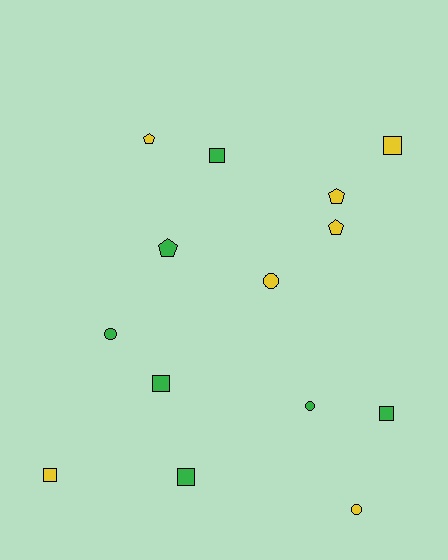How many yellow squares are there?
There are 2 yellow squares.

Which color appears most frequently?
Yellow, with 7 objects.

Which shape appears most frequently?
Square, with 6 objects.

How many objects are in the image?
There are 14 objects.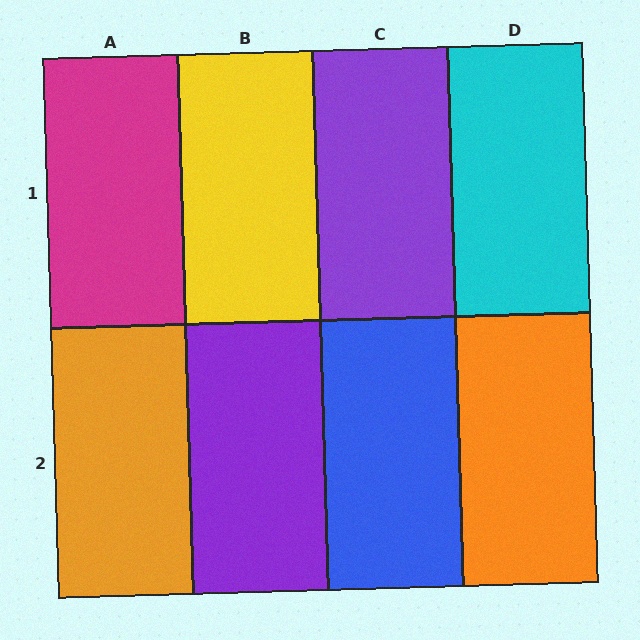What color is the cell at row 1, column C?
Purple.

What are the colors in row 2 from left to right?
Orange, purple, blue, orange.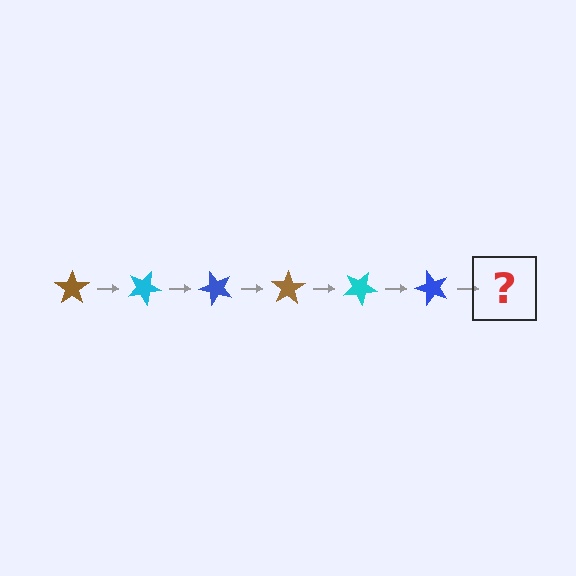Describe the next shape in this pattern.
It should be a brown star, rotated 150 degrees from the start.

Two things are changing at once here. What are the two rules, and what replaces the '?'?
The two rules are that it rotates 25 degrees each step and the color cycles through brown, cyan, and blue. The '?' should be a brown star, rotated 150 degrees from the start.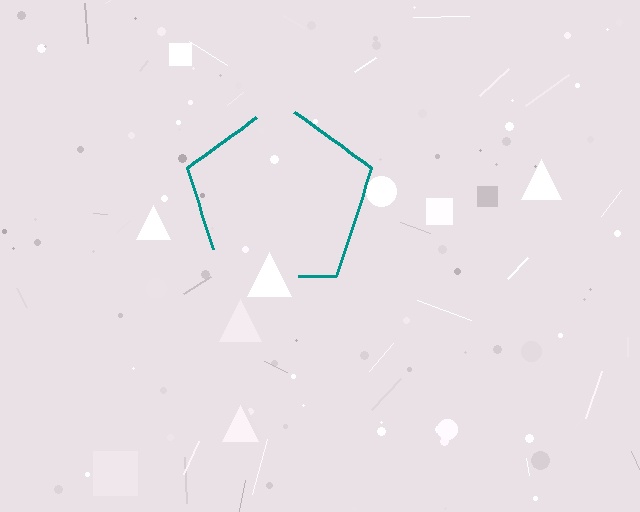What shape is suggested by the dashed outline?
The dashed outline suggests a pentagon.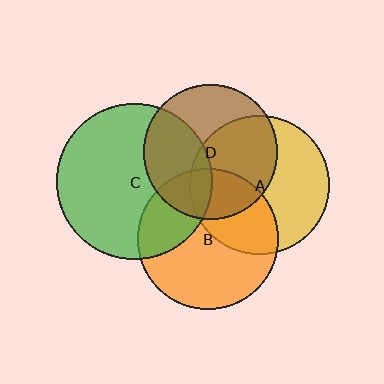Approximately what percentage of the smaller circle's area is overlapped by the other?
Approximately 40%.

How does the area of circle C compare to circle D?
Approximately 1.3 times.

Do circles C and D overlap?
Yes.